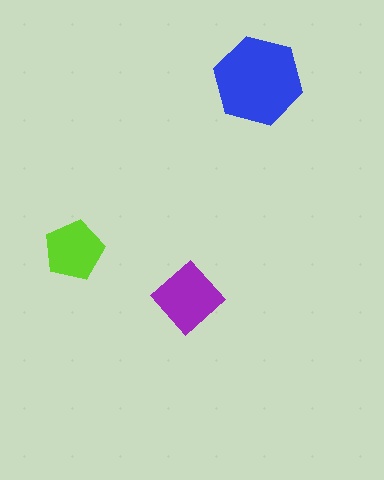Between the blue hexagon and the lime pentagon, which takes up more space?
The blue hexagon.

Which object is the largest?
The blue hexagon.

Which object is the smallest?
The lime pentagon.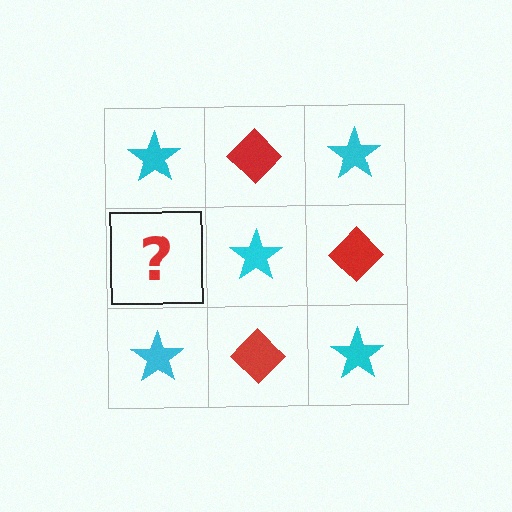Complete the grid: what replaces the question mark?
The question mark should be replaced with a red diamond.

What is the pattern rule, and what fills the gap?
The rule is that it alternates cyan star and red diamond in a checkerboard pattern. The gap should be filled with a red diamond.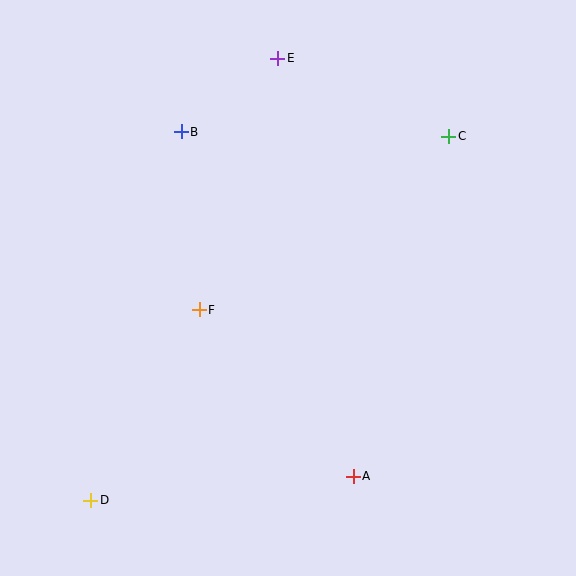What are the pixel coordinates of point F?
Point F is at (199, 310).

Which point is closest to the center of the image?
Point F at (199, 310) is closest to the center.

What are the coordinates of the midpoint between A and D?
The midpoint between A and D is at (222, 488).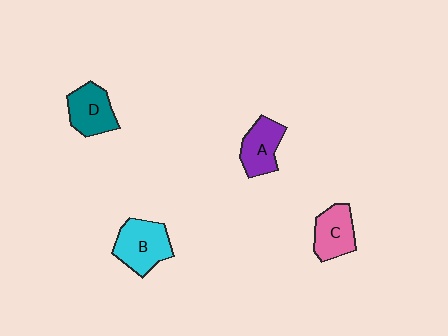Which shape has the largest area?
Shape B (cyan).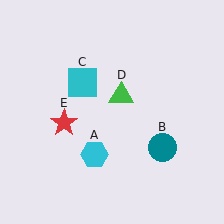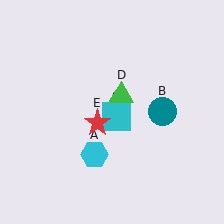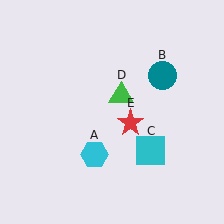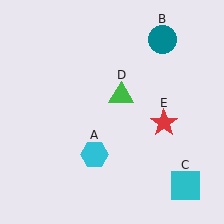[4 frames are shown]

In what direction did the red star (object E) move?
The red star (object E) moved right.